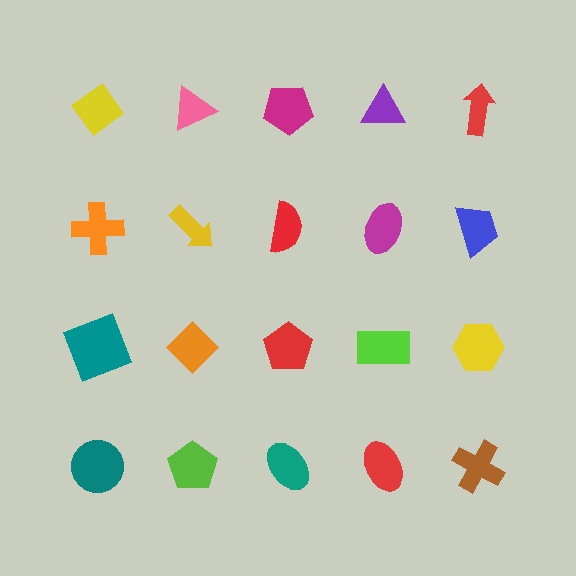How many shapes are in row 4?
5 shapes.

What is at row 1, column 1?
A yellow diamond.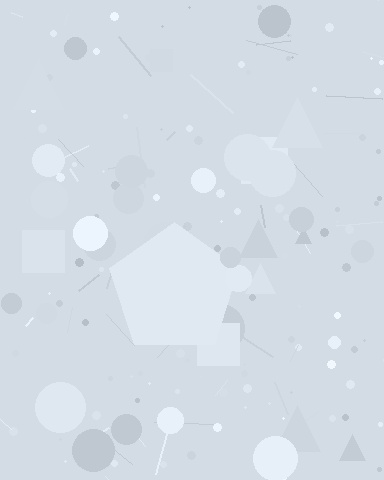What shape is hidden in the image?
A pentagon is hidden in the image.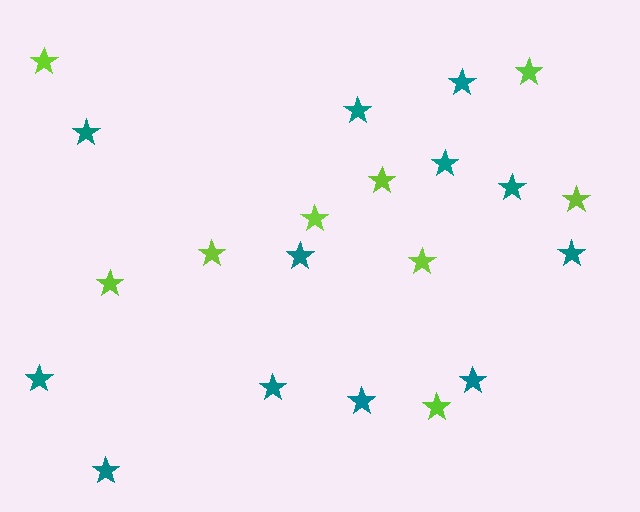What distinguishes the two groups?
There are 2 groups: one group of teal stars (12) and one group of lime stars (9).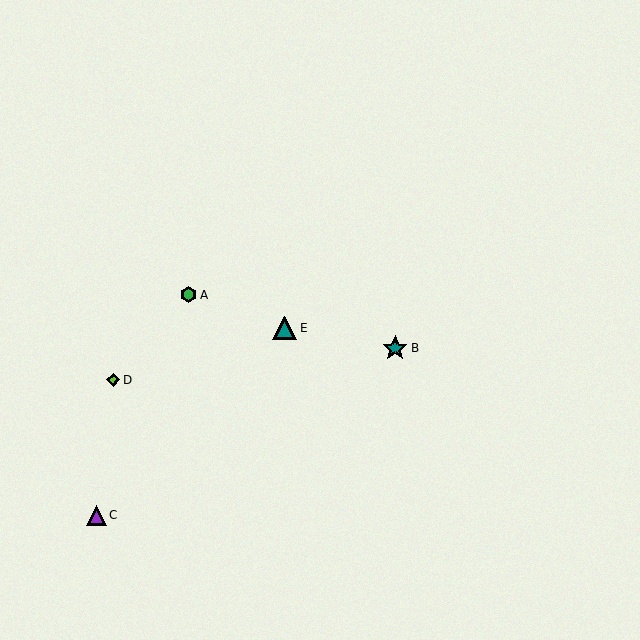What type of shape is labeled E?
Shape E is a teal triangle.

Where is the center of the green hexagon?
The center of the green hexagon is at (189, 295).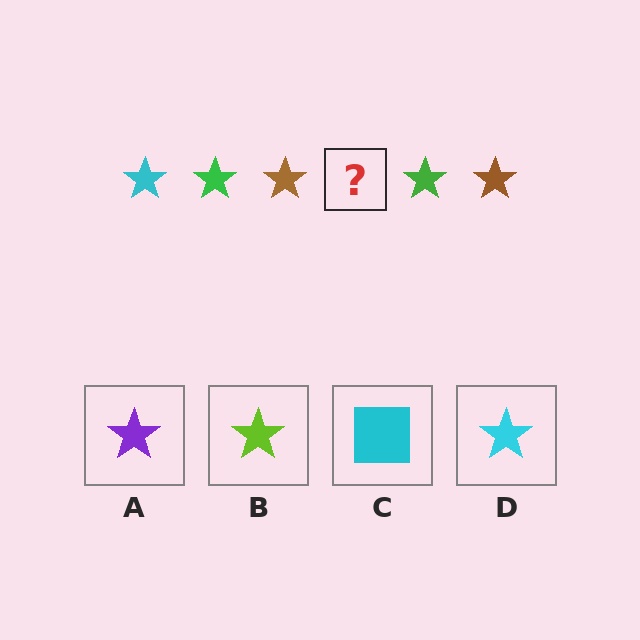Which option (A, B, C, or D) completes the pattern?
D.